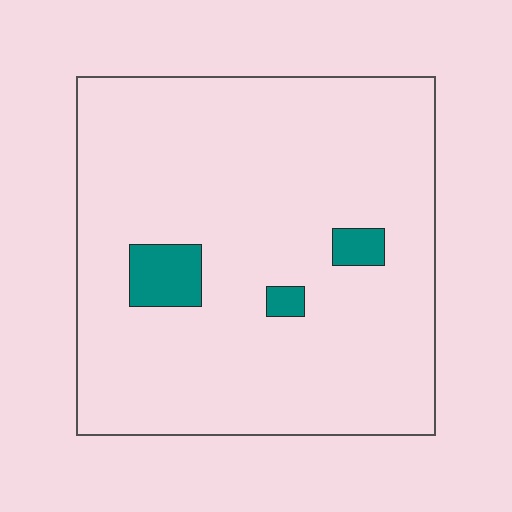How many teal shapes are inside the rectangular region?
3.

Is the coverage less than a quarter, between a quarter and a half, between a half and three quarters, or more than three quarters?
Less than a quarter.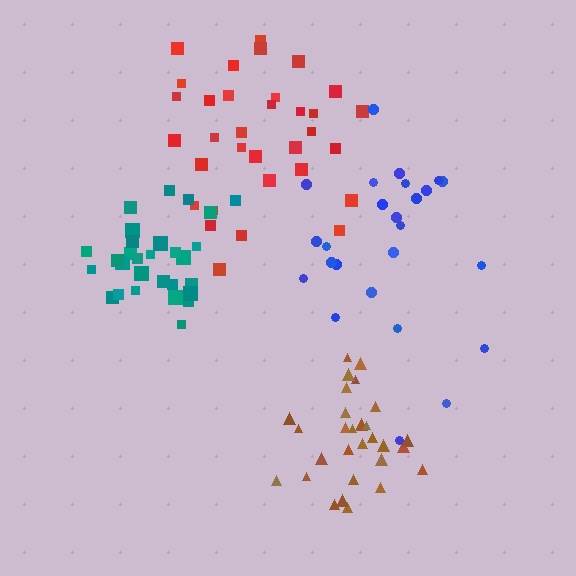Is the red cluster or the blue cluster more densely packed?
Red.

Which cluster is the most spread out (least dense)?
Blue.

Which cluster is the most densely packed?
Teal.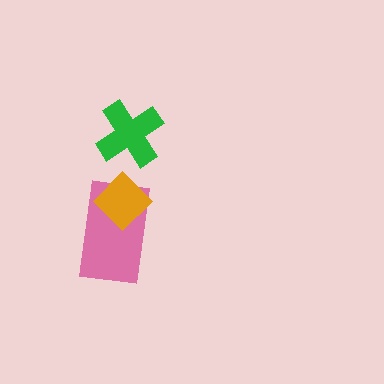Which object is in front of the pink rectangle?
The orange diamond is in front of the pink rectangle.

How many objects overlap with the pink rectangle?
1 object overlaps with the pink rectangle.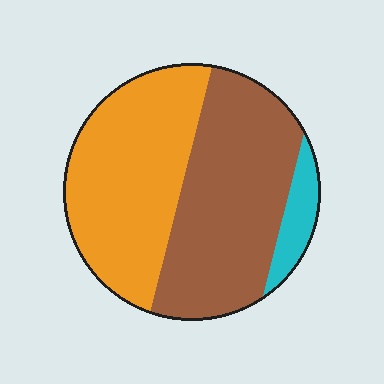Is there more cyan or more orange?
Orange.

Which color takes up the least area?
Cyan, at roughly 10%.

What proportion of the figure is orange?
Orange covers around 45% of the figure.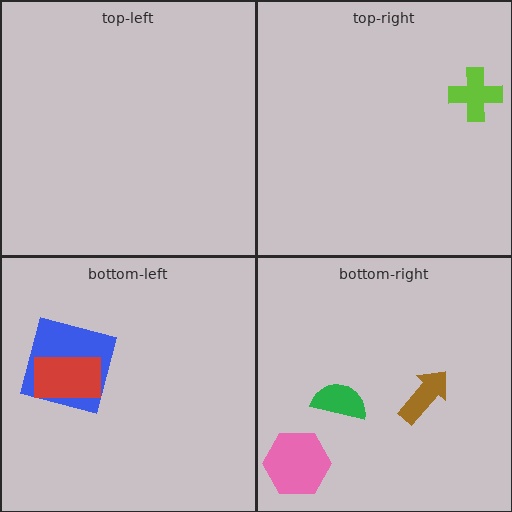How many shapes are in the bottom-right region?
3.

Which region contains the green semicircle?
The bottom-right region.